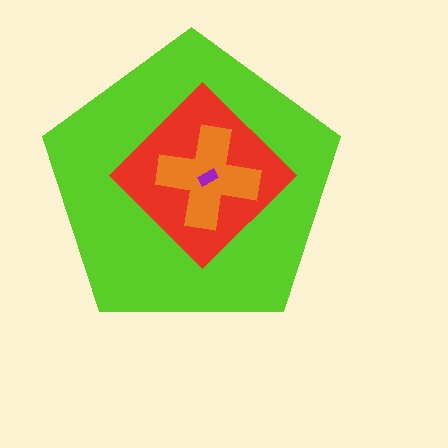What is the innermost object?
The purple rectangle.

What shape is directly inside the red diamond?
The orange cross.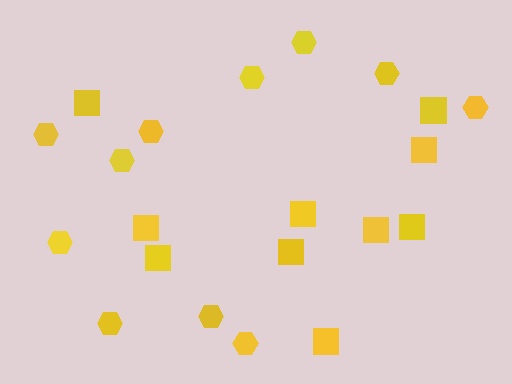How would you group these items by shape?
There are 2 groups: one group of squares (10) and one group of hexagons (11).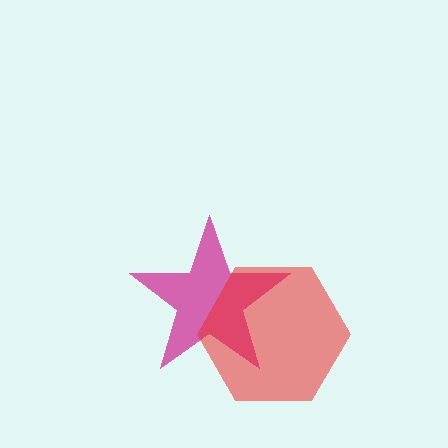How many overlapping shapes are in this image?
There are 2 overlapping shapes in the image.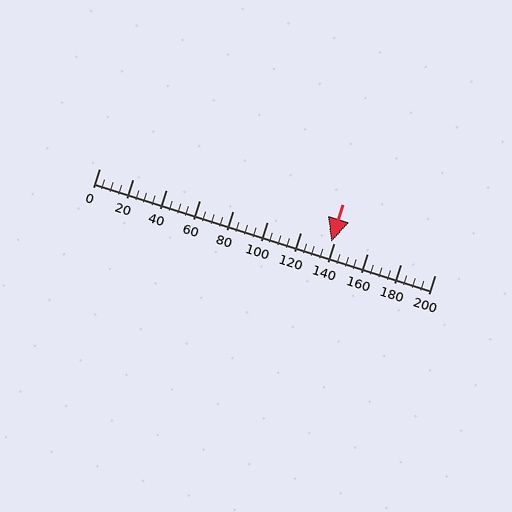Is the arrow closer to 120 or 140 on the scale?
The arrow is closer to 140.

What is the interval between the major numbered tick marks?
The major tick marks are spaced 20 units apart.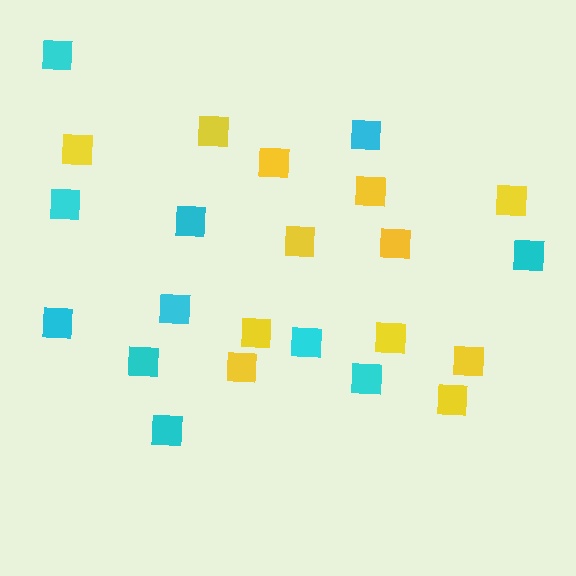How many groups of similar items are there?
There are 2 groups: one group of yellow squares (12) and one group of cyan squares (11).